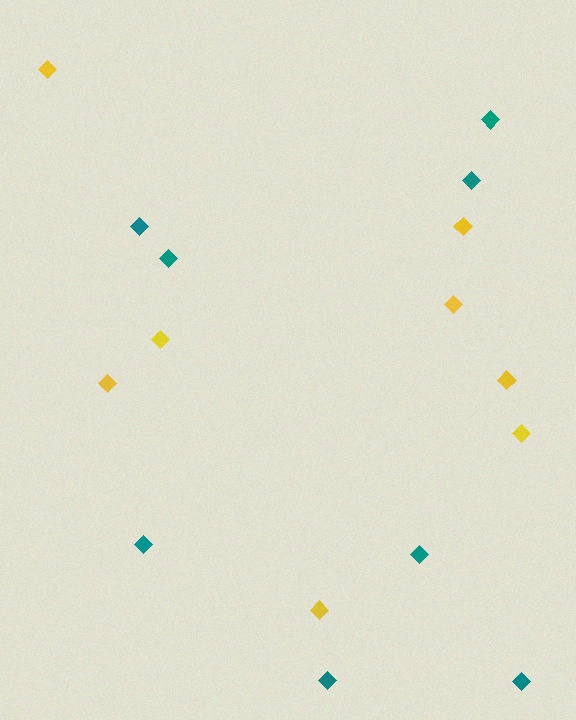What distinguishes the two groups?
There are 2 groups: one group of yellow diamonds (8) and one group of teal diamonds (8).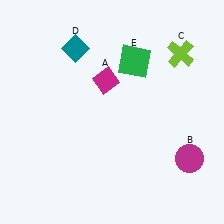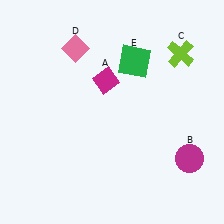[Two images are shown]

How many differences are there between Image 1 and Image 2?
There is 1 difference between the two images.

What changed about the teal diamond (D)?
In Image 1, D is teal. In Image 2, it changed to pink.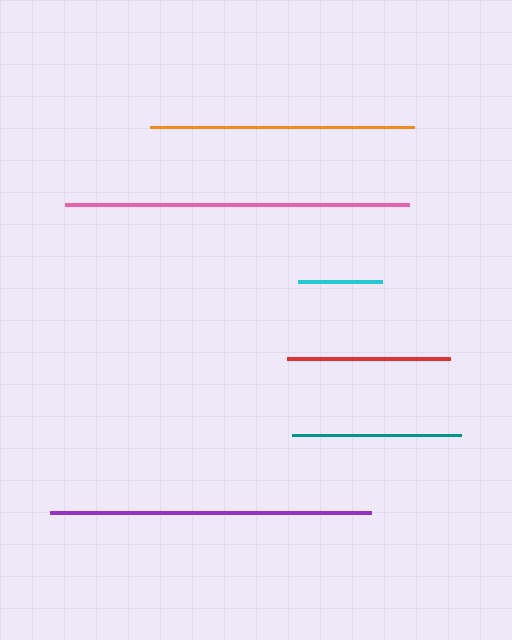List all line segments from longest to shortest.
From longest to shortest: pink, purple, orange, teal, red, cyan.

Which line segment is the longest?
The pink line is the longest at approximately 344 pixels.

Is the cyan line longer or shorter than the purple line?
The purple line is longer than the cyan line.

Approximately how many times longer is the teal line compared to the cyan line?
The teal line is approximately 2.0 times the length of the cyan line.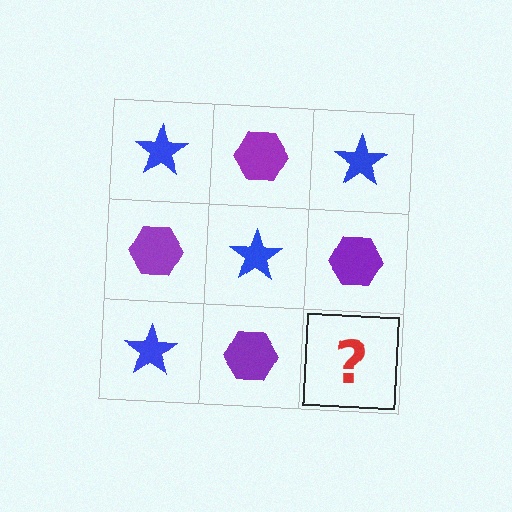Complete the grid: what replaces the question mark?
The question mark should be replaced with a blue star.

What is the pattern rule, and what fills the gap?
The rule is that it alternates blue star and purple hexagon in a checkerboard pattern. The gap should be filled with a blue star.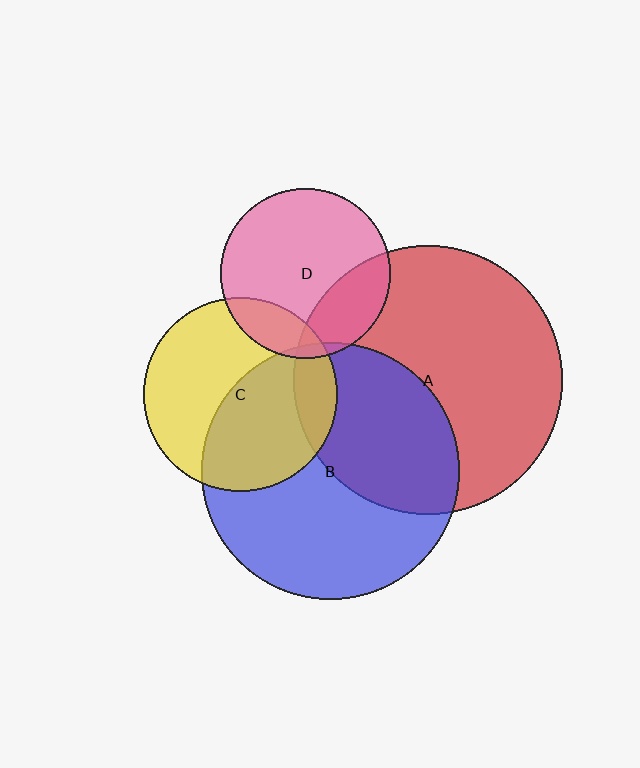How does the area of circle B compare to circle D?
Approximately 2.3 times.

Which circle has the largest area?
Circle A (red).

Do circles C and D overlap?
Yes.